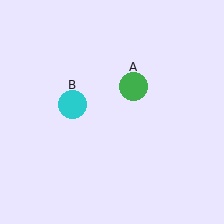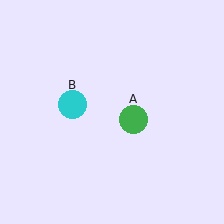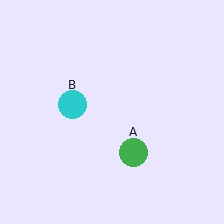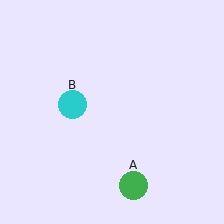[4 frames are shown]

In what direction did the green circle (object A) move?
The green circle (object A) moved down.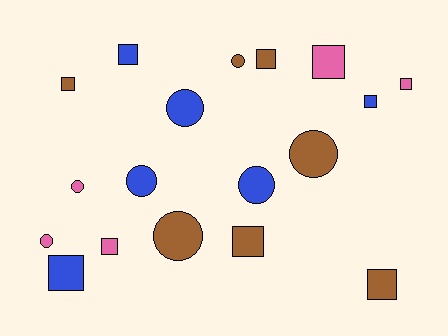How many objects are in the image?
There are 18 objects.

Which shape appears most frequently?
Square, with 10 objects.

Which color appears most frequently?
Brown, with 7 objects.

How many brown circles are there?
There are 3 brown circles.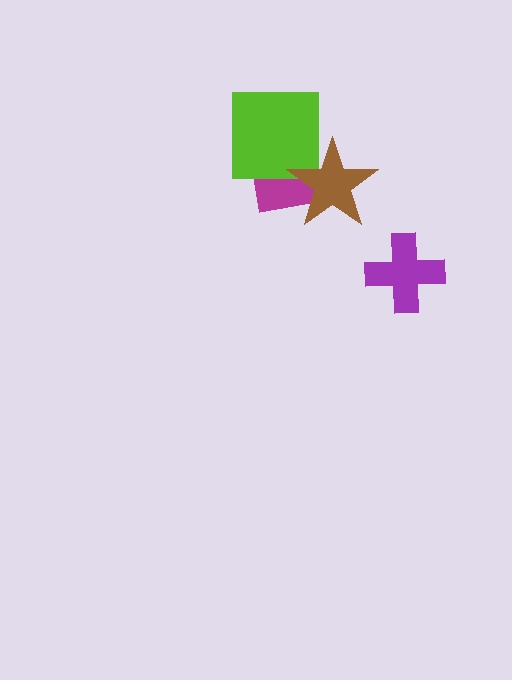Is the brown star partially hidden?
No, no other shape covers it.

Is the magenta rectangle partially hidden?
Yes, it is partially covered by another shape.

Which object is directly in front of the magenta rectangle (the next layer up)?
The lime square is directly in front of the magenta rectangle.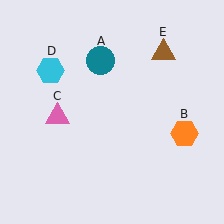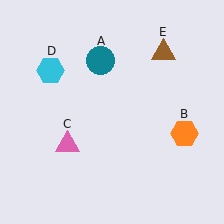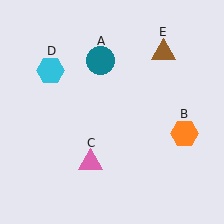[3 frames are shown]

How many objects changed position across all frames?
1 object changed position: pink triangle (object C).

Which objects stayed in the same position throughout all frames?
Teal circle (object A) and orange hexagon (object B) and cyan hexagon (object D) and brown triangle (object E) remained stationary.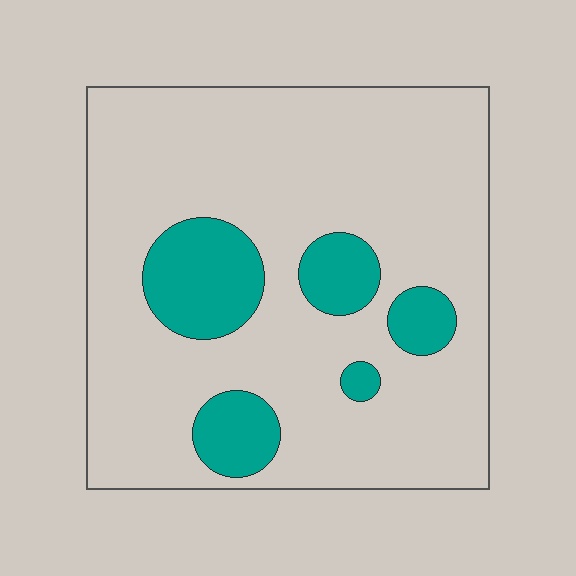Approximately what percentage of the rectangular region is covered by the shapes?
Approximately 20%.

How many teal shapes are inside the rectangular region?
5.